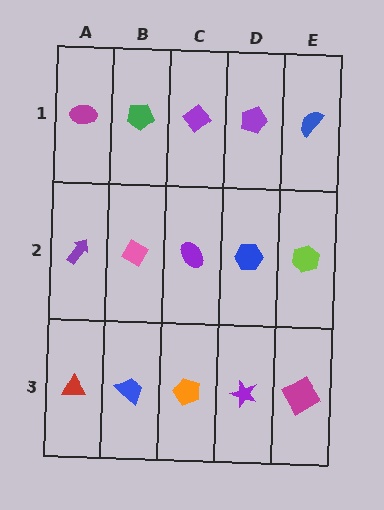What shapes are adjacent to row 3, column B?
A pink diamond (row 2, column B), a red triangle (row 3, column A), an orange pentagon (row 3, column C).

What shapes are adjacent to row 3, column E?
A lime hexagon (row 2, column E), a purple star (row 3, column D).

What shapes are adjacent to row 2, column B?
A green pentagon (row 1, column B), a blue trapezoid (row 3, column B), a purple arrow (row 2, column A), a purple ellipse (row 2, column C).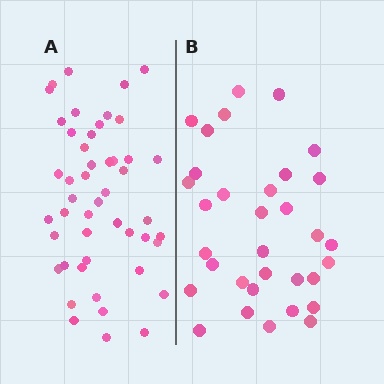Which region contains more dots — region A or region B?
Region A (the left region) has more dots.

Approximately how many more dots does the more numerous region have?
Region A has approximately 15 more dots than region B.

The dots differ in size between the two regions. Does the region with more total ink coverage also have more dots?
No. Region B has more total ink coverage because its dots are larger, but region A actually contains more individual dots. Total area can be misleading — the number of items is what matters here.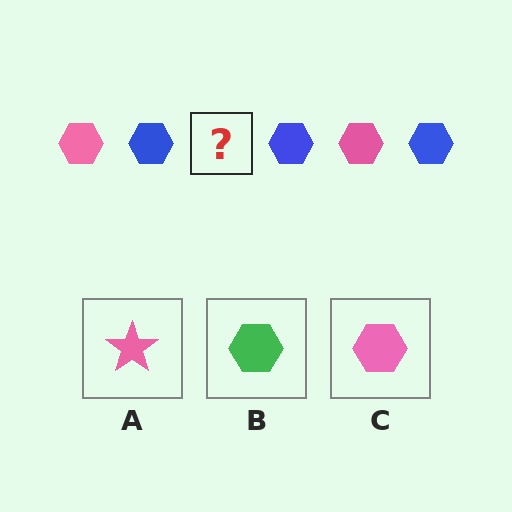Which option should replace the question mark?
Option C.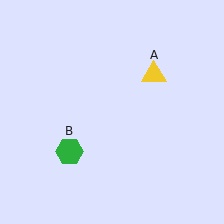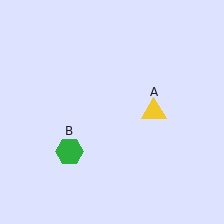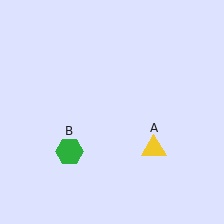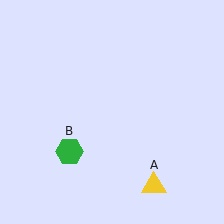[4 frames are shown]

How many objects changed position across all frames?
1 object changed position: yellow triangle (object A).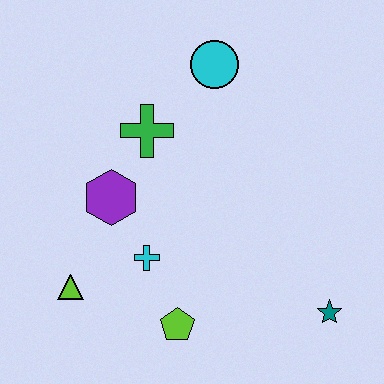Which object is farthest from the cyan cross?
The cyan circle is farthest from the cyan cross.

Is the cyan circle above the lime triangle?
Yes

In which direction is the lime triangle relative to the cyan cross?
The lime triangle is to the left of the cyan cross.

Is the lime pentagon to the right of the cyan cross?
Yes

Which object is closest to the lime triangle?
The cyan cross is closest to the lime triangle.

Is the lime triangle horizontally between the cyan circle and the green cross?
No